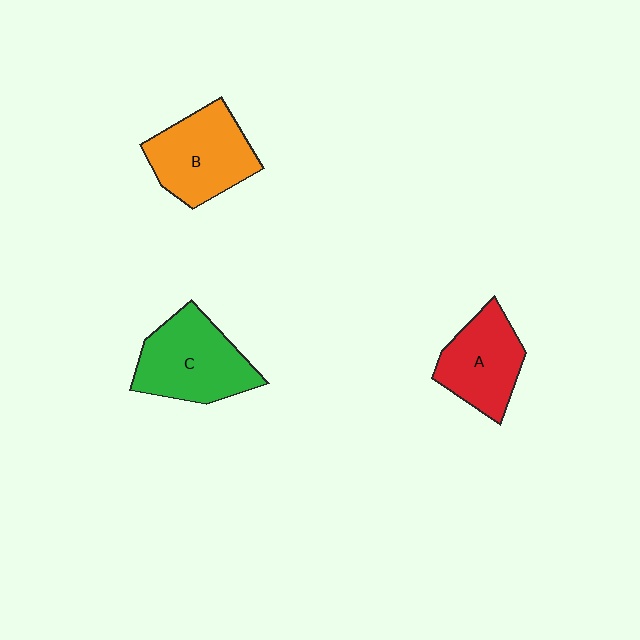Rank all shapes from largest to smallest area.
From largest to smallest: C (green), B (orange), A (red).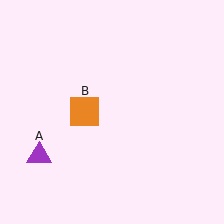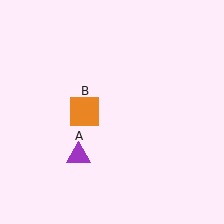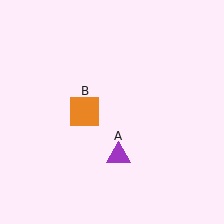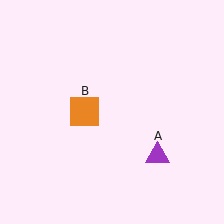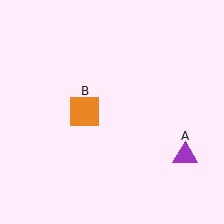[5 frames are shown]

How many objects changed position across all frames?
1 object changed position: purple triangle (object A).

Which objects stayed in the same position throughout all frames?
Orange square (object B) remained stationary.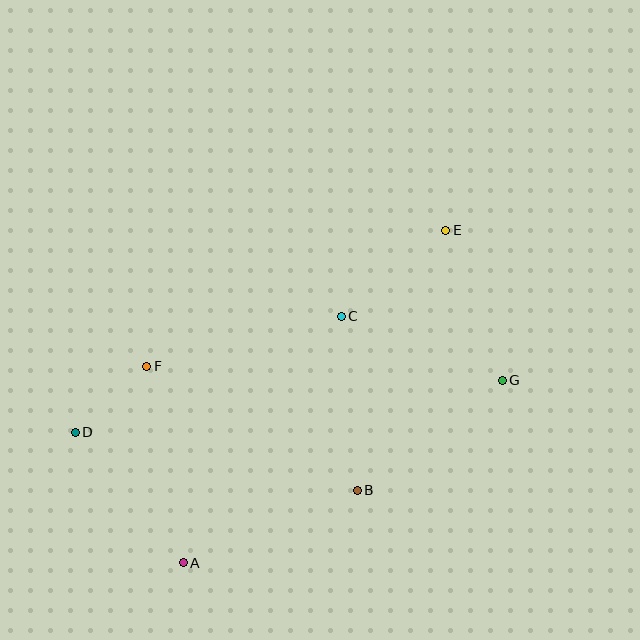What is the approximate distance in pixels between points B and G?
The distance between B and G is approximately 182 pixels.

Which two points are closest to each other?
Points D and F are closest to each other.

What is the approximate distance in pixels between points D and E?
The distance between D and E is approximately 422 pixels.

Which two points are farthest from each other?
Points D and G are farthest from each other.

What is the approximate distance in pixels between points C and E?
The distance between C and E is approximately 135 pixels.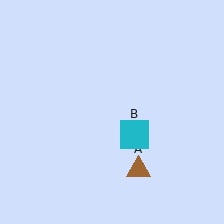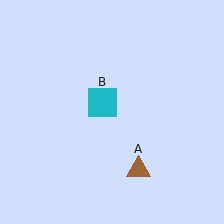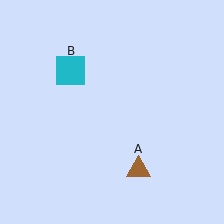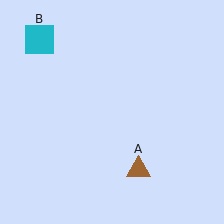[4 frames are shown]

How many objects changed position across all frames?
1 object changed position: cyan square (object B).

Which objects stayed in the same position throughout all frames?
Brown triangle (object A) remained stationary.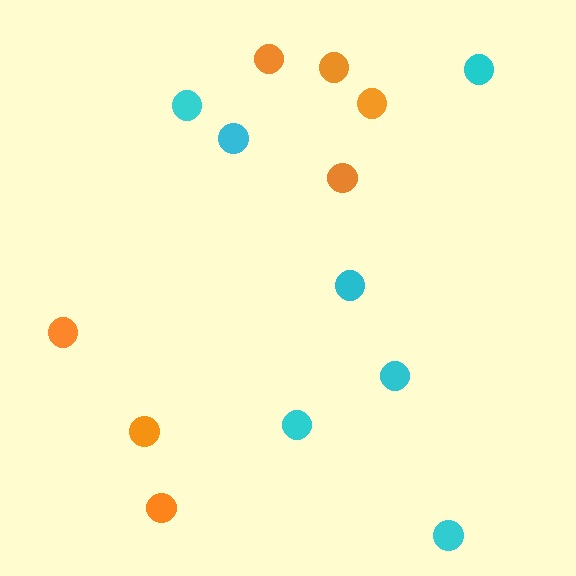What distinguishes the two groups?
There are 2 groups: one group of cyan circles (7) and one group of orange circles (7).